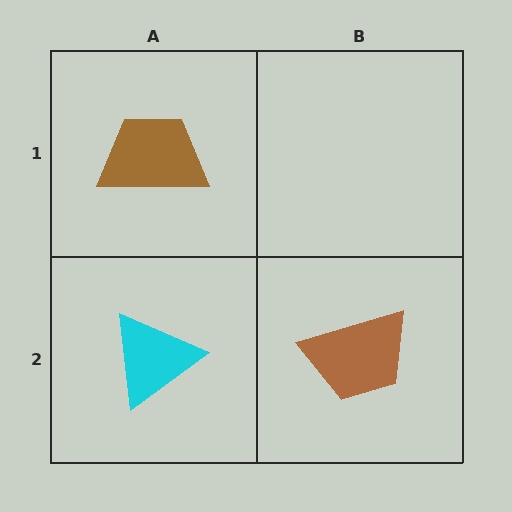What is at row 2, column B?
A brown trapezoid.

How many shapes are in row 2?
2 shapes.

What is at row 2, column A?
A cyan triangle.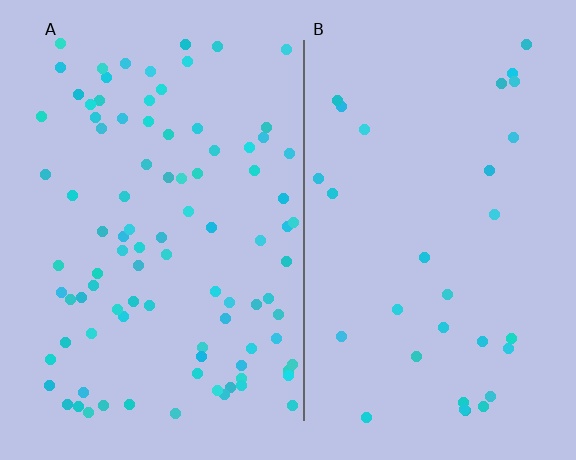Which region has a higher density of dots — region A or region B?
A (the left).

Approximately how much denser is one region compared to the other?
Approximately 3.0× — region A over region B.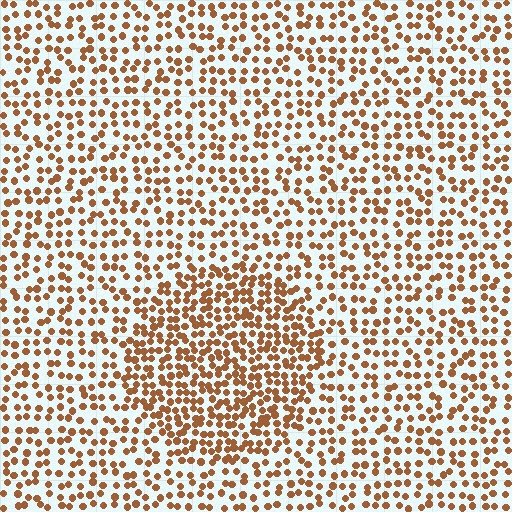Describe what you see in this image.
The image contains small brown elements arranged at two different densities. A circle-shaped region is visible where the elements are more densely packed than the surrounding area.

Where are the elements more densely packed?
The elements are more densely packed inside the circle boundary.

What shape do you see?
I see a circle.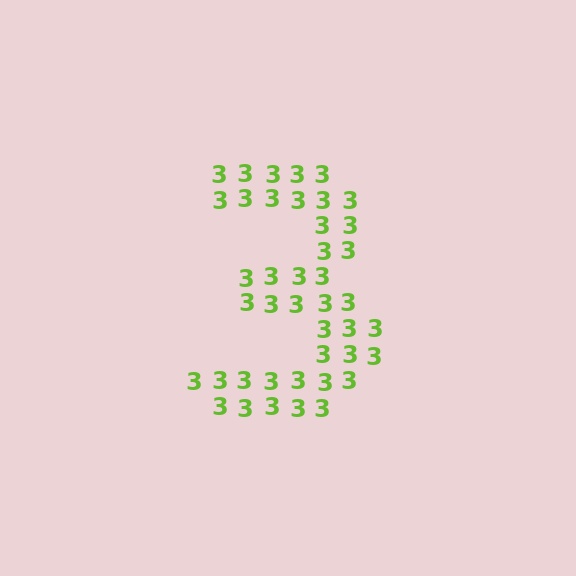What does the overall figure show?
The overall figure shows the digit 3.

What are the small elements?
The small elements are digit 3's.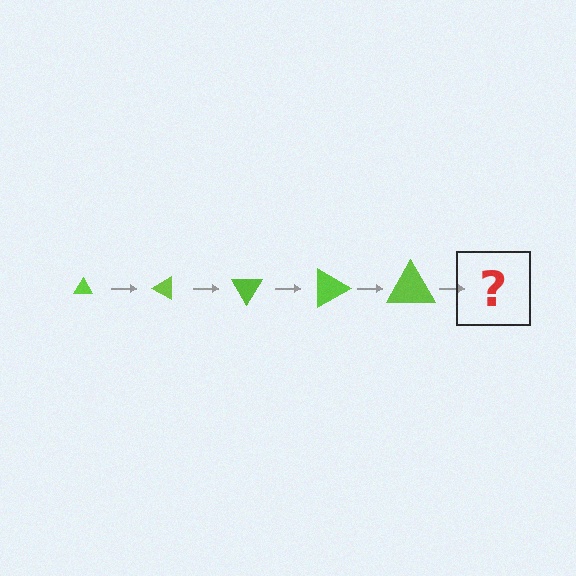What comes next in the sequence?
The next element should be a triangle, larger than the previous one and rotated 150 degrees from the start.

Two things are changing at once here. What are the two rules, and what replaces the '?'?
The two rules are that the triangle grows larger each step and it rotates 30 degrees each step. The '?' should be a triangle, larger than the previous one and rotated 150 degrees from the start.